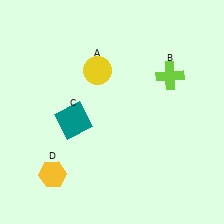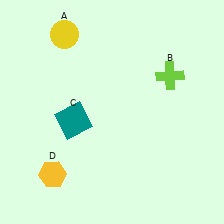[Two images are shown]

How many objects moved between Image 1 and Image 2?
1 object moved between the two images.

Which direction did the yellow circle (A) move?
The yellow circle (A) moved up.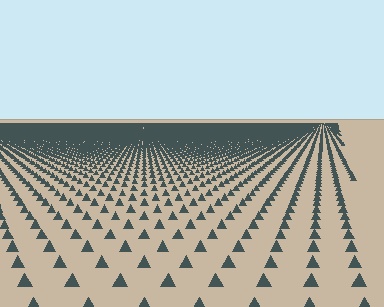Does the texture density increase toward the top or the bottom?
Density increases toward the top.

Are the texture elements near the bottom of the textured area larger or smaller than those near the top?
Larger. Near the bottom, elements are closer to the viewer and appear at a bigger on-screen size.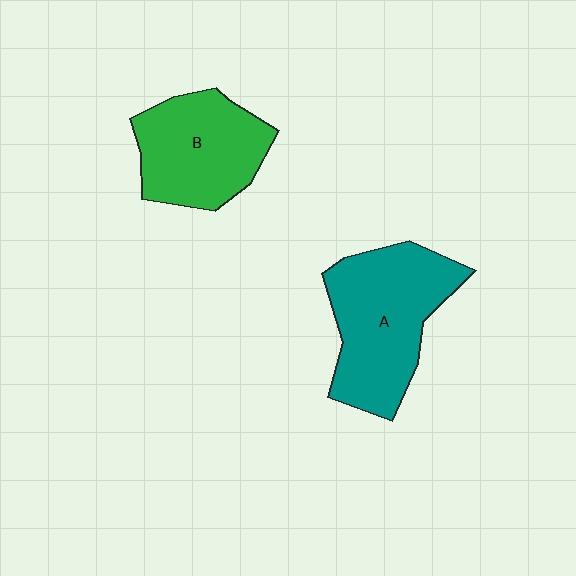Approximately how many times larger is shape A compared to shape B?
Approximately 1.2 times.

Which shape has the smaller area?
Shape B (green).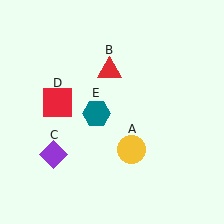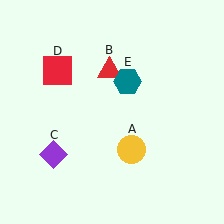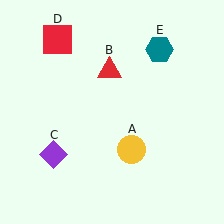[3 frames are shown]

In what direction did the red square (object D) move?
The red square (object D) moved up.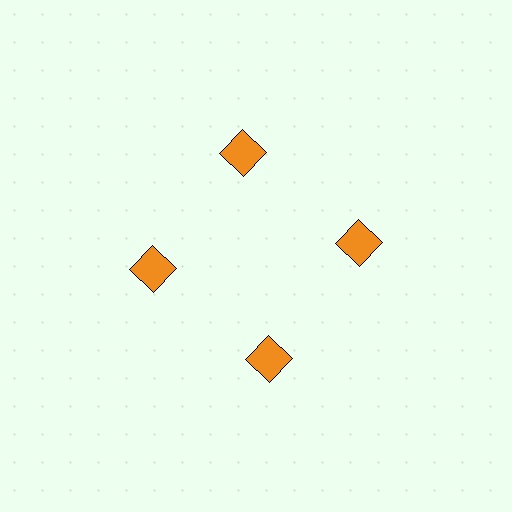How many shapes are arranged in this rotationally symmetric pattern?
There are 4 shapes, arranged in 4 groups of 1.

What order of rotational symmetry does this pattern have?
This pattern has 4-fold rotational symmetry.